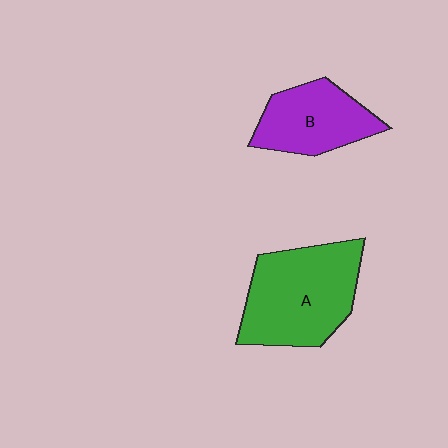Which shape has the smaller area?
Shape B (purple).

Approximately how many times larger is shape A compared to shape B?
Approximately 1.5 times.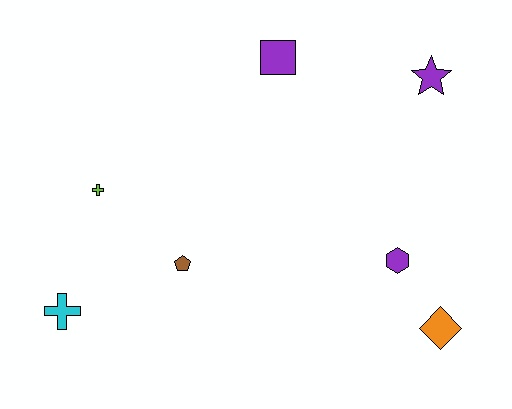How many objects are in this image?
There are 7 objects.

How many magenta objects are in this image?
There are no magenta objects.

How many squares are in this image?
There is 1 square.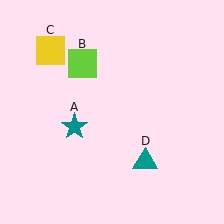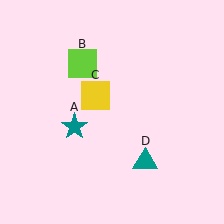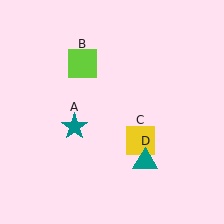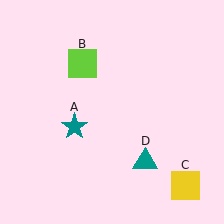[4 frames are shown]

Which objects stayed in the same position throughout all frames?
Teal star (object A) and lime square (object B) and teal triangle (object D) remained stationary.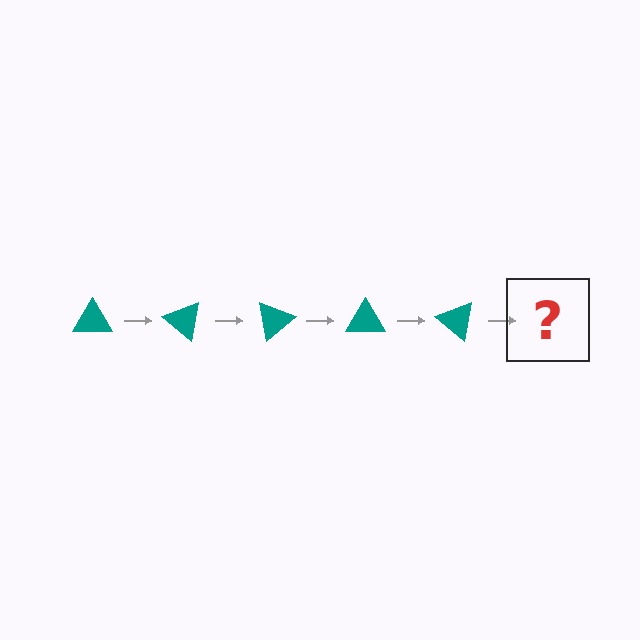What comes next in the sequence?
The next element should be a teal triangle rotated 200 degrees.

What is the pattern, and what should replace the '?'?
The pattern is that the triangle rotates 40 degrees each step. The '?' should be a teal triangle rotated 200 degrees.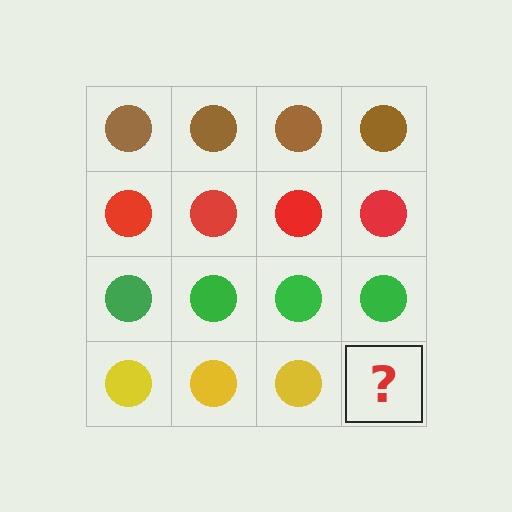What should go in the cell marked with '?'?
The missing cell should contain a yellow circle.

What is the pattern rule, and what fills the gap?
The rule is that each row has a consistent color. The gap should be filled with a yellow circle.